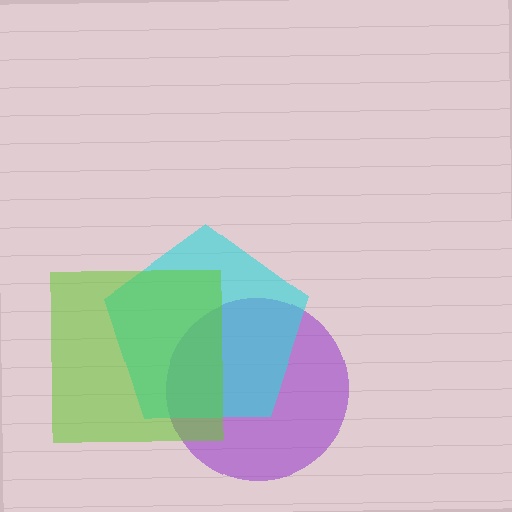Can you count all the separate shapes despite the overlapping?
Yes, there are 3 separate shapes.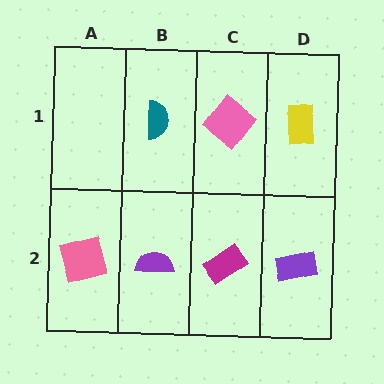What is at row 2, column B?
A purple semicircle.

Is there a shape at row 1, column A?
No, that cell is empty.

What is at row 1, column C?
A pink diamond.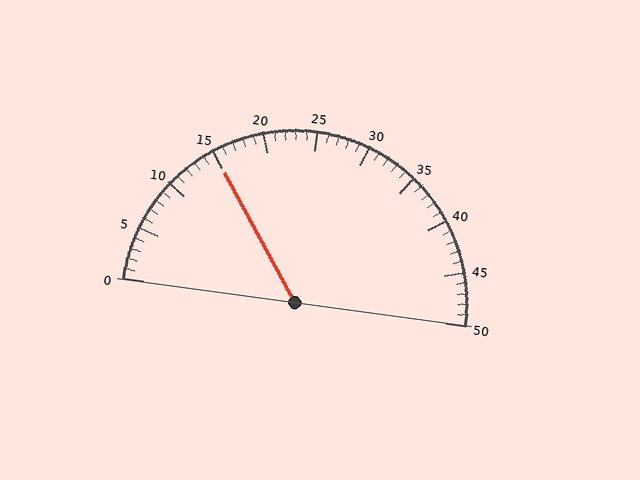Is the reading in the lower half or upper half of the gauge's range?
The reading is in the lower half of the range (0 to 50).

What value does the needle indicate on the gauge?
The needle indicates approximately 15.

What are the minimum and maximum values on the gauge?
The gauge ranges from 0 to 50.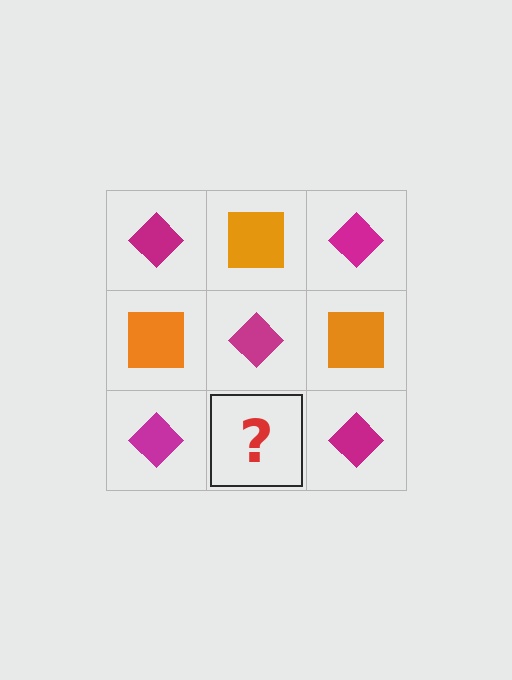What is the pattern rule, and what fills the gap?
The rule is that it alternates magenta diamond and orange square in a checkerboard pattern. The gap should be filled with an orange square.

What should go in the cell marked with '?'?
The missing cell should contain an orange square.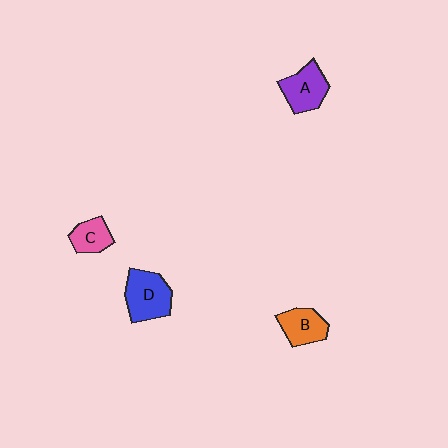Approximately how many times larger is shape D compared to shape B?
Approximately 1.4 times.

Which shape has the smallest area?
Shape C (pink).